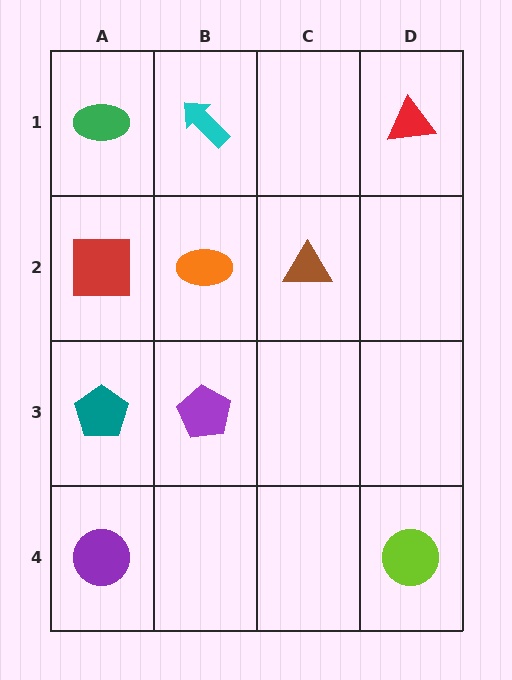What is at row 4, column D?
A lime circle.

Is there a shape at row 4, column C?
No, that cell is empty.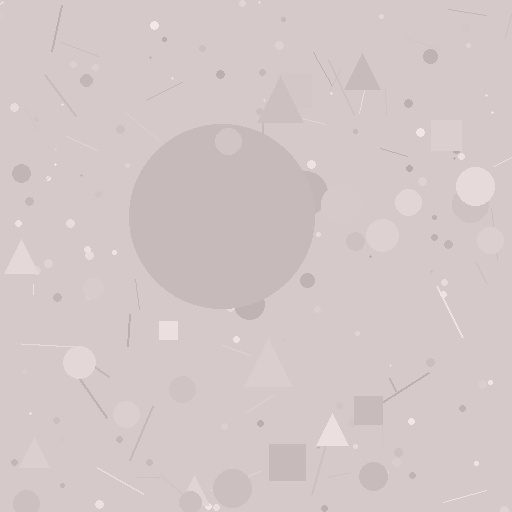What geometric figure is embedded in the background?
A circle is embedded in the background.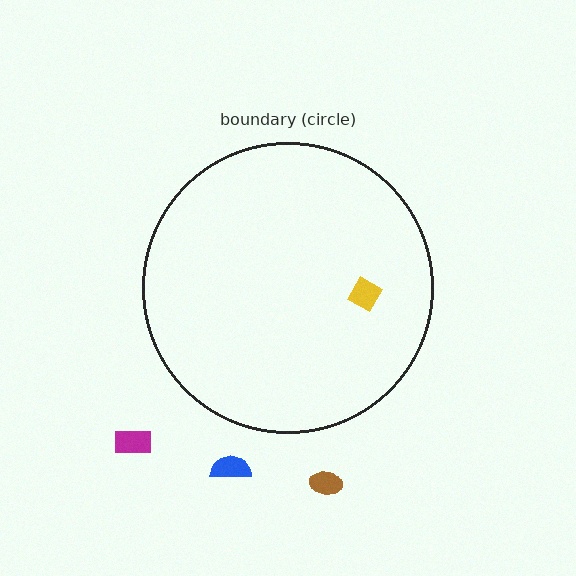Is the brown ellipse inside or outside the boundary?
Outside.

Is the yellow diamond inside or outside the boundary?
Inside.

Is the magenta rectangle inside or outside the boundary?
Outside.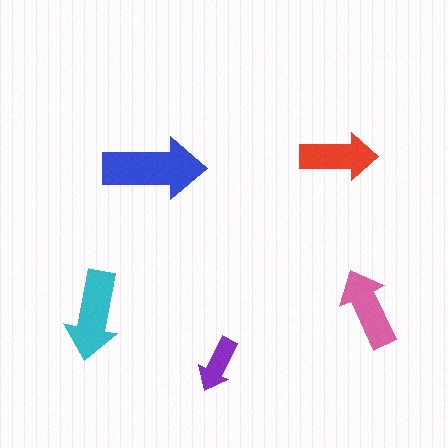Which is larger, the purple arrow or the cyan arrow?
The cyan one.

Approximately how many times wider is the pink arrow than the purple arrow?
About 1.5 times wider.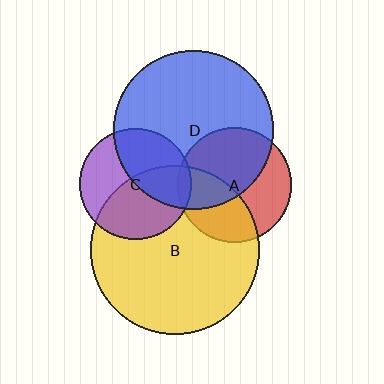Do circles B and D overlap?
Yes.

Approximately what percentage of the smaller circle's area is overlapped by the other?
Approximately 15%.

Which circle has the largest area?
Circle B (yellow).